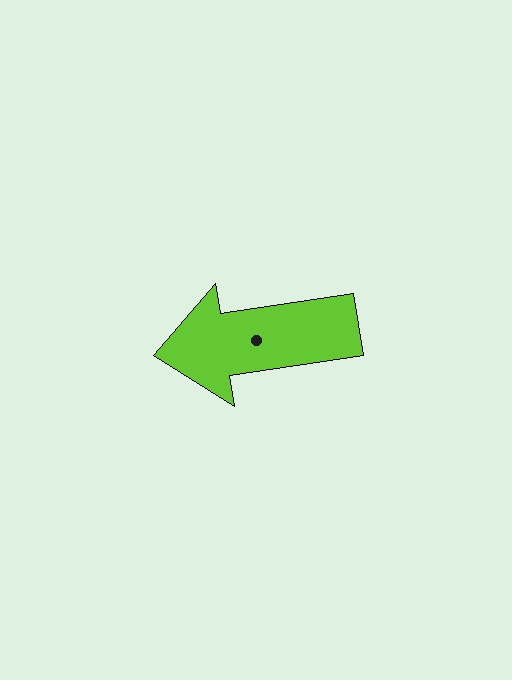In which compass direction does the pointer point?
West.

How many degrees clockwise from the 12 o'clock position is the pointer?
Approximately 261 degrees.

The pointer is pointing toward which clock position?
Roughly 9 o'clock.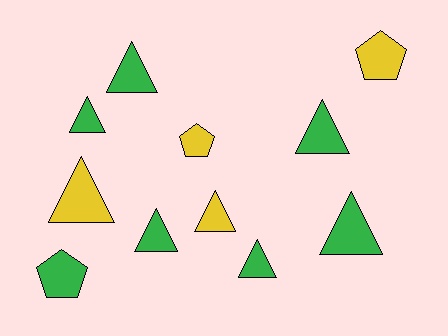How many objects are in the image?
There are 11 objects.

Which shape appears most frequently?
Triangle, with 8 objects.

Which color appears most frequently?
Green, with 7 objects.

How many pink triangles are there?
There are no pink triangles.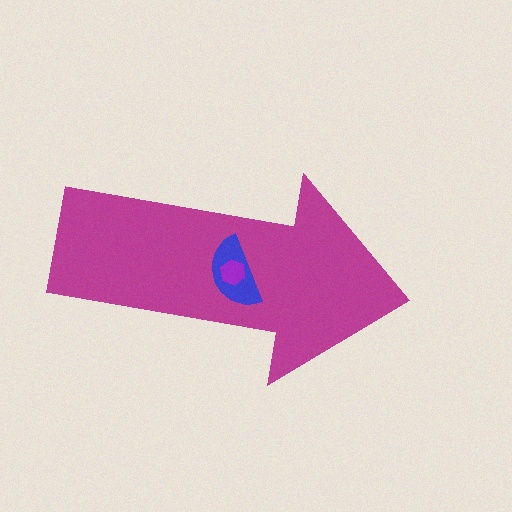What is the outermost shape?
The magenta arrow.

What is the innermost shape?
The purple hexagon.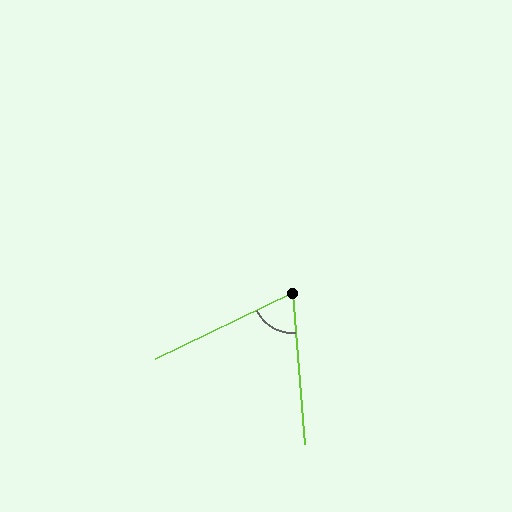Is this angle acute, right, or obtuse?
It is acute.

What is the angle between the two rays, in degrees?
Approximately 69 degrees.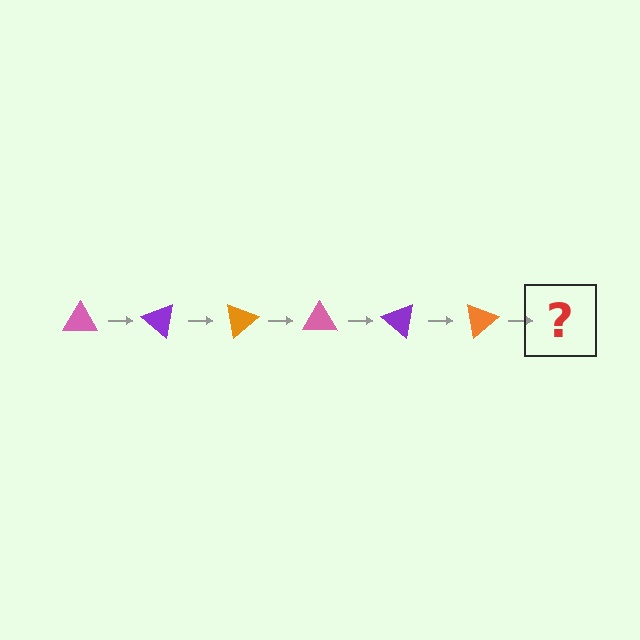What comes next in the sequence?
The next element should be a pink triangle, rotated 240 degrees from the start.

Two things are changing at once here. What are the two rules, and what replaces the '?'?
The two rules are that it rotates 40 degrees each step and the color cycles through pink, purple, and orange. The '?' should be a pink triangle, rotated 240 degrees from the start.